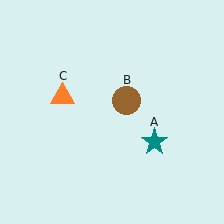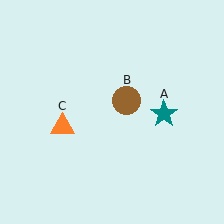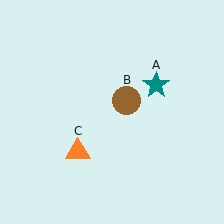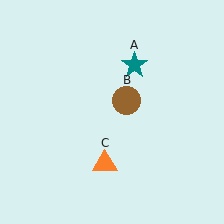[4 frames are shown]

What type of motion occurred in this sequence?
The teal star (object A), orange triangle (object C) rotated counterclockwise around the center of the scene.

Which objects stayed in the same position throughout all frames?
Brown circle (object B) remained stationary.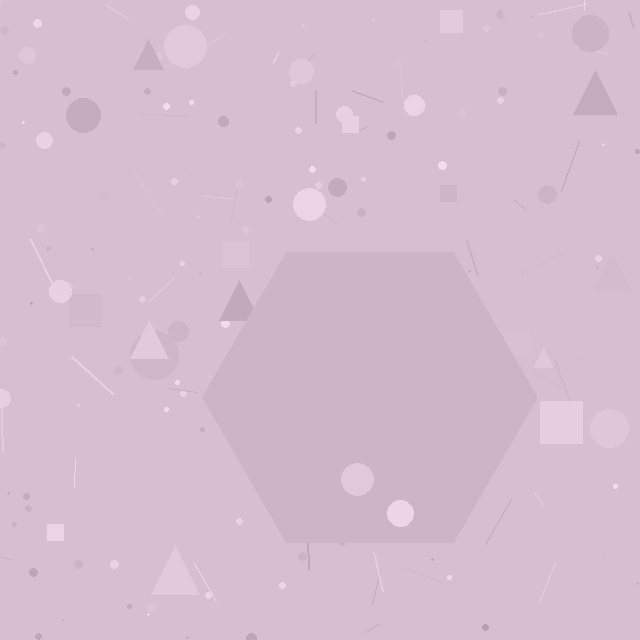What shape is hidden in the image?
A hexagon is hidden in the image.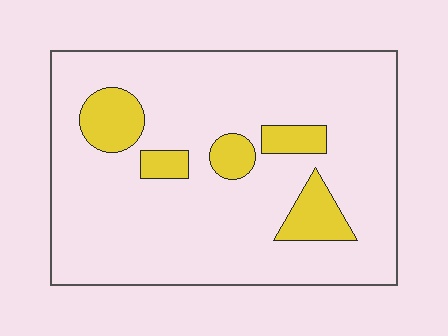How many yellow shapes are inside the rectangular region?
5.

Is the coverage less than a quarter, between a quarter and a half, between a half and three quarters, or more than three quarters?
Less than a quarter.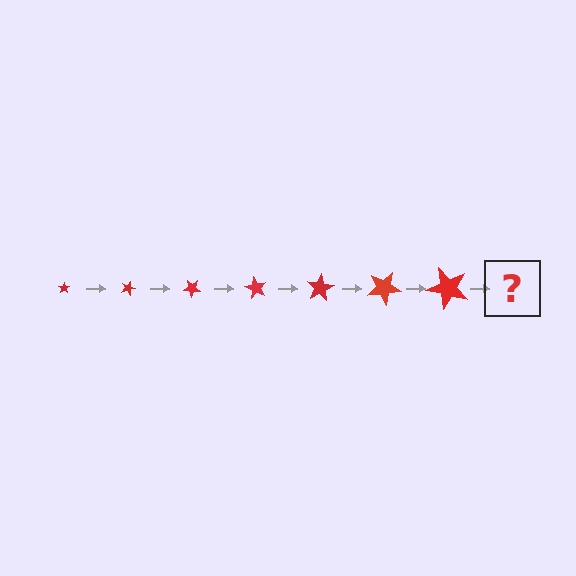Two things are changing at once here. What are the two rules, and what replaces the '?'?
The two rules are that the star grows larger each step and it rotates 20 degrees each step. The '?' should be a star, larger than the previous one and rotated 140 degrees from the start.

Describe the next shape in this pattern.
It should be a star, larger than the previous one and rotated 140 degrees from the start.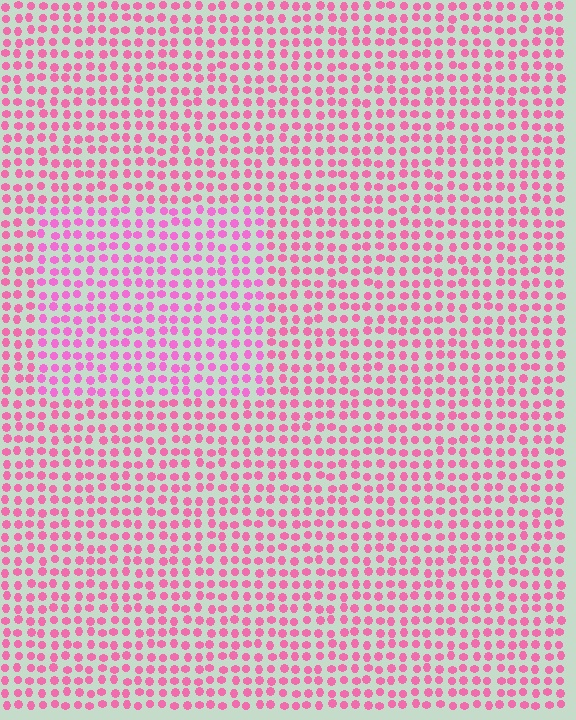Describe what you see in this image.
The image is filled with small pink elements in a uniform arrangement. A rectangle-shaped region is visible where the elements are tinted to a slightly different hue, forming a subtle color boundary.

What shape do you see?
I see a rectangle.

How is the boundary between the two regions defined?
The boundary is defined purely by a slight shift in hue (about 18 degrees). Spacing, size, and orientation are identical on both sides.